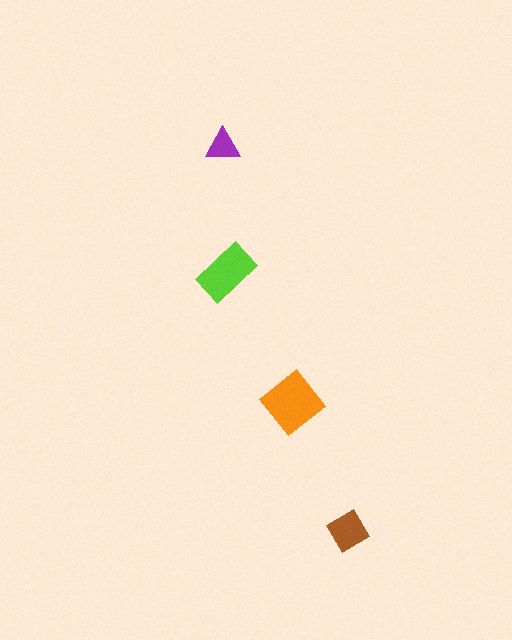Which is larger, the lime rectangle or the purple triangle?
The lime rectangle.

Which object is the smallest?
The purple triangle.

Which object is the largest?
The orange diamond.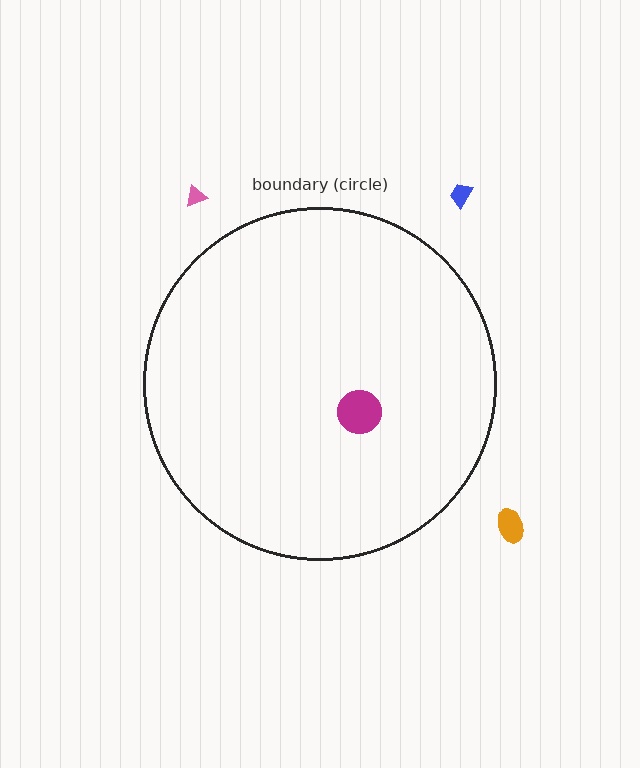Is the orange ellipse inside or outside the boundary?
Outside.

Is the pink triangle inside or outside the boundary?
Outside.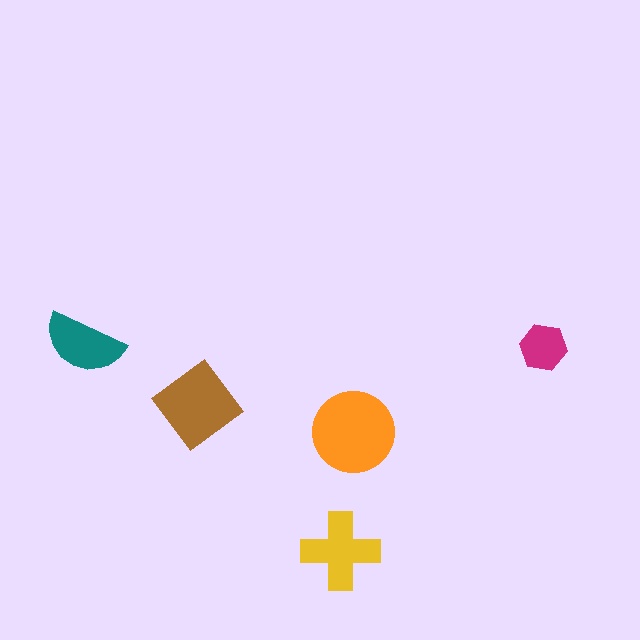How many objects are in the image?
There are 5 objects in the image.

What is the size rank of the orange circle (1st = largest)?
1st.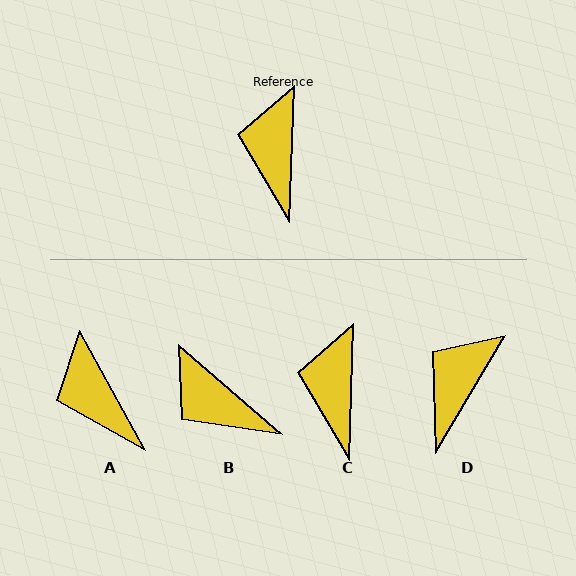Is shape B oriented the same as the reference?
No, it is off by about 51 degrees.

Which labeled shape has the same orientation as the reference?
C.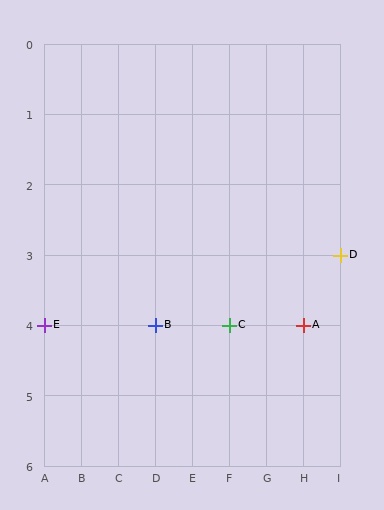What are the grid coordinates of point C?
Point C is at grid coordinates (F, 4).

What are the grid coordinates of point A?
Point A is at grid coordinates (H, 4).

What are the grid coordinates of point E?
Point E is at grid coordinates (A, 4).